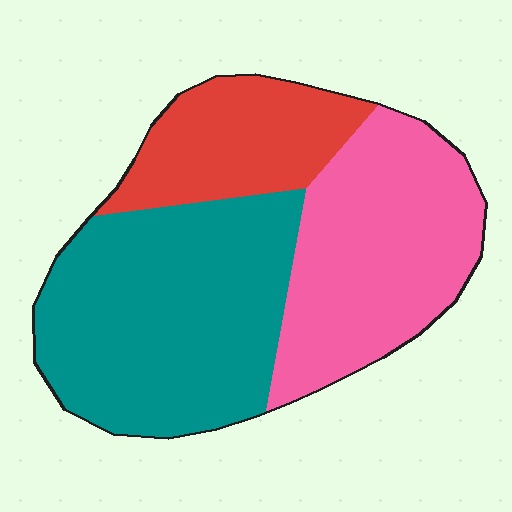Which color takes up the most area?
Teal, at roughly 45%.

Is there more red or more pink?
Pink.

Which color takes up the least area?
Red, at roughly 20%.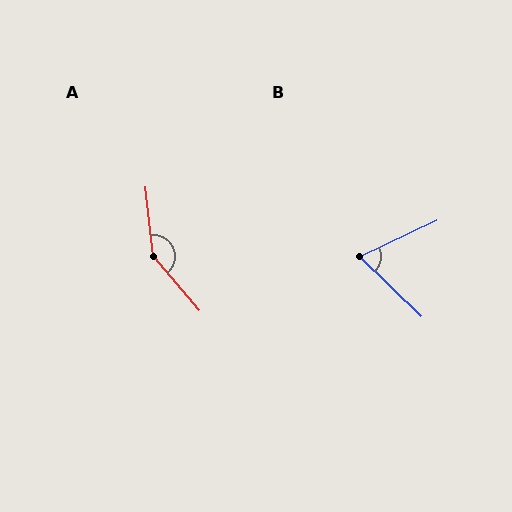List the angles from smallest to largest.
B (69°), A (146°).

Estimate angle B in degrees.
Approximately 69 degrees.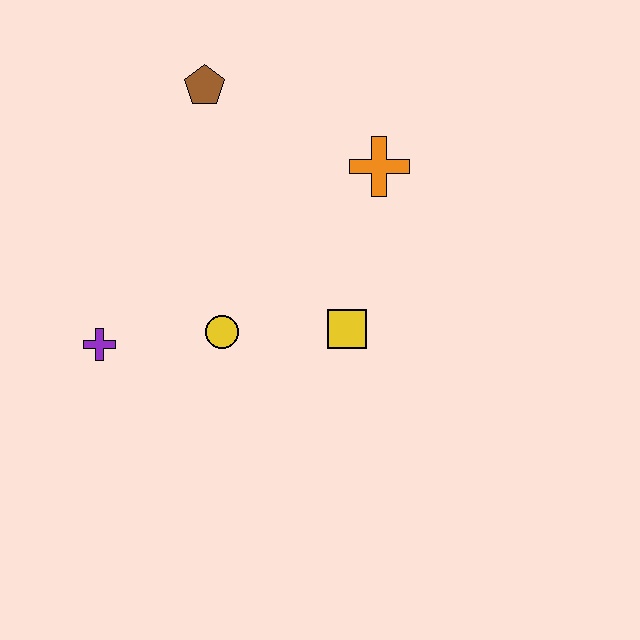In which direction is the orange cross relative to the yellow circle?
The orange cross is above the yellow circle.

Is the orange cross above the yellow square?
Yes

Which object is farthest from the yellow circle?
The brown pentagon is farthest from the yellow circle.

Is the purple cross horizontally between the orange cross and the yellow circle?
No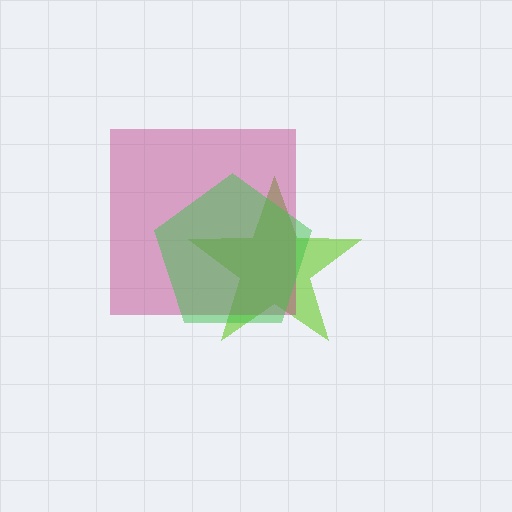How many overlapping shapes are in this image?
There are 3 overlapping shapes in the image.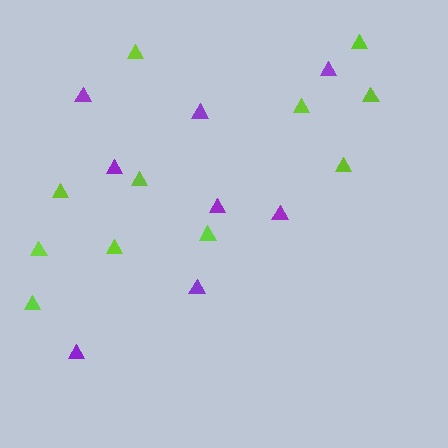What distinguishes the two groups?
There are 2 groups: one group of lime triangles (11) and one group of purple triangles (8).